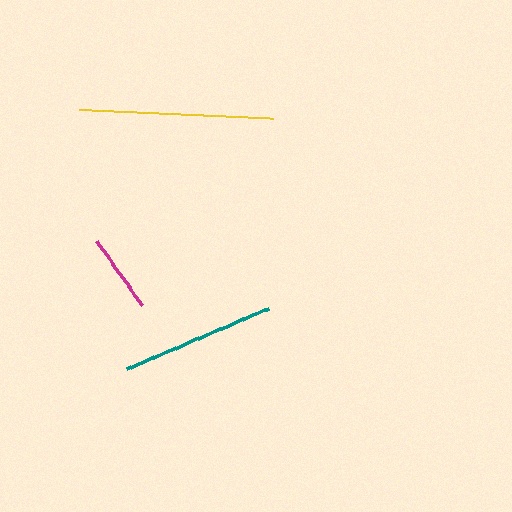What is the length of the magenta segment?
The magenta segment is approximately 78 pixels long.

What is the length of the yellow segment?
The yellow segment is approximately 194 pixels long.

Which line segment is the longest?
The yellow line is the longest at approximately 194 pixels.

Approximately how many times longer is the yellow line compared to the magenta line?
The yellow line is approximately 2.5 times the length of the magenta line.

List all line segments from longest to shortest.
From longest to shortest: yellow, teal, magenta.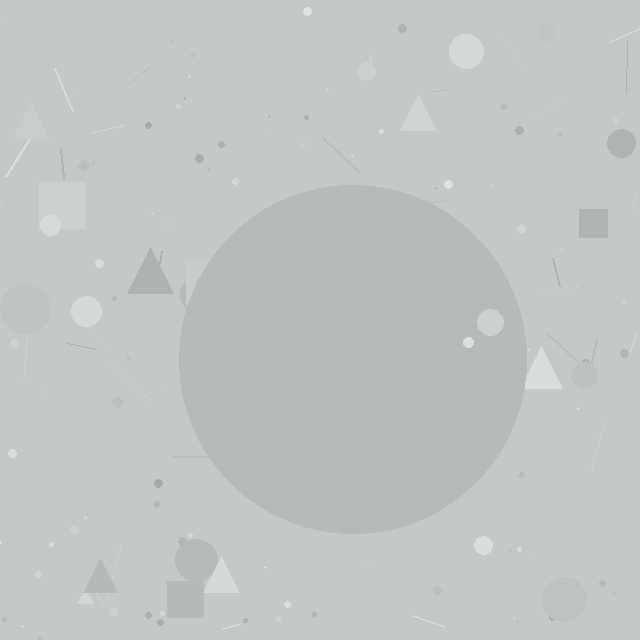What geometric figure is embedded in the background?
A circle is embedded in the background.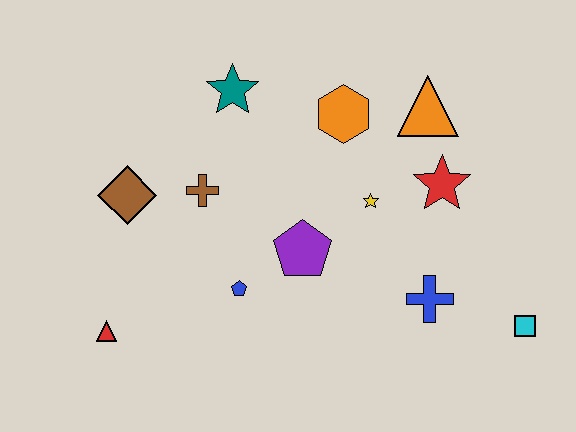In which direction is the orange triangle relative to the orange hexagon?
The orange triangle is to the right of the orange hexagon.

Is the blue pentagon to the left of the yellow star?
Yes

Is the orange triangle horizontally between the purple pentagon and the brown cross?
No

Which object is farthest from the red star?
The red triangle is farthest from the red star.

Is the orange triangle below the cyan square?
No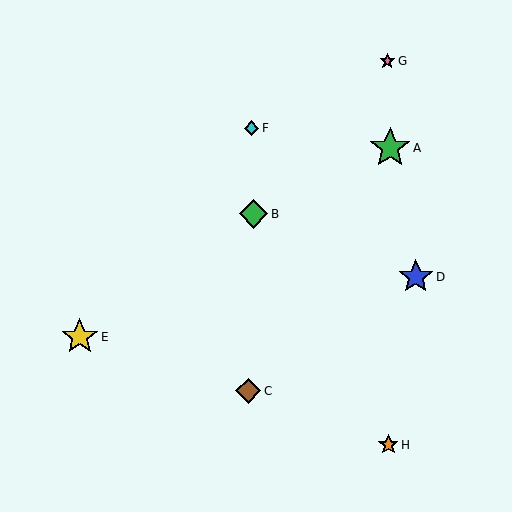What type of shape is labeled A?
Shape A is a green star.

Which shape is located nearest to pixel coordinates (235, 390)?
The brown diamond (labeled C) at (248, 391) is nearest to that location.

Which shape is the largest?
The green star (labeled A) is the largest.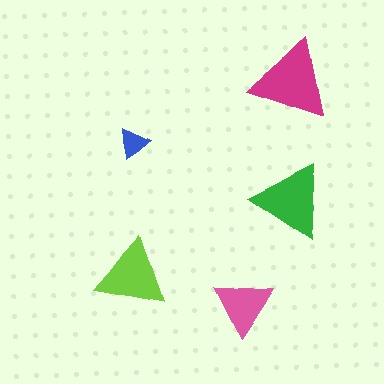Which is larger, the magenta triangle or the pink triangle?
The magenta one.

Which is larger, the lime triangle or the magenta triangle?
The magenta one.